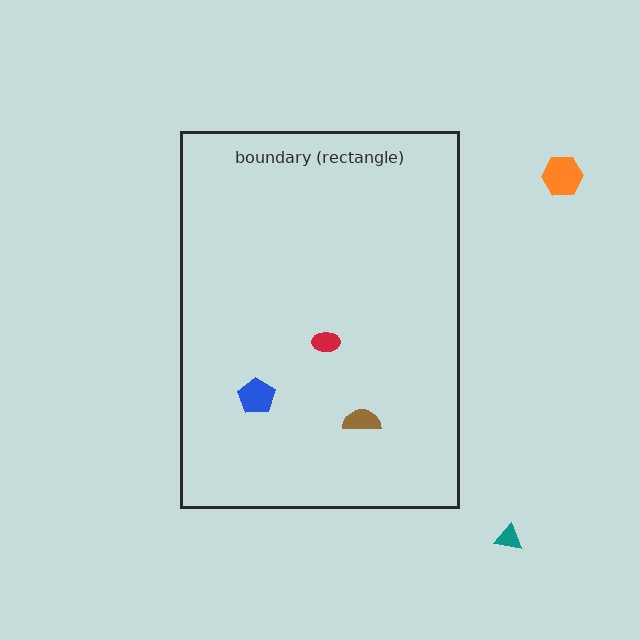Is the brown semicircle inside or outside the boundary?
Inside.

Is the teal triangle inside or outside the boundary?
Outside.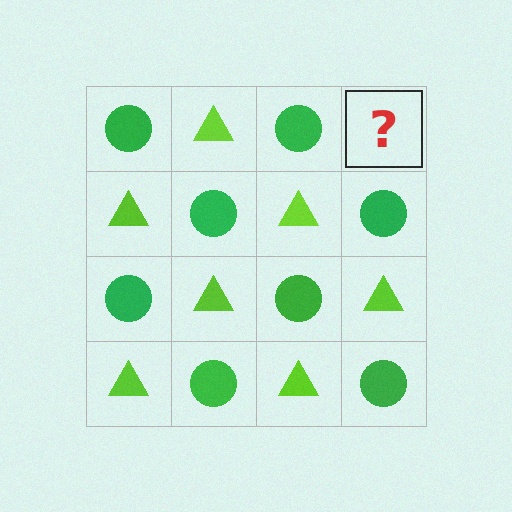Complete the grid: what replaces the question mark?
The question mark should be replaced with a lime triangle.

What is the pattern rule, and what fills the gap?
The rule is that it alternates green circle and lime triangle in a checkerboard pattern. The gap should be filled with a lime triangle.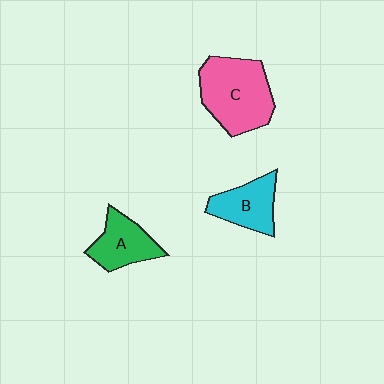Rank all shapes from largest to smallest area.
From largest to smallest: C (pink), A (green), B (cyan).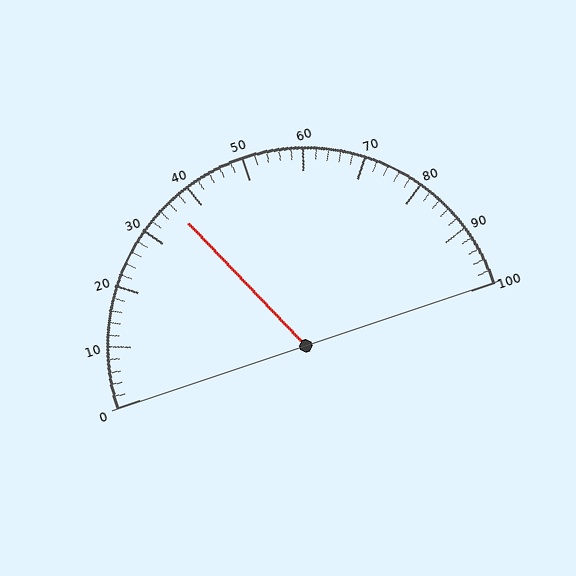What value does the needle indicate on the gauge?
The needle indicates approximately 36.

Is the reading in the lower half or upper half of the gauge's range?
The reading is in the lower half of the range (0 to 100).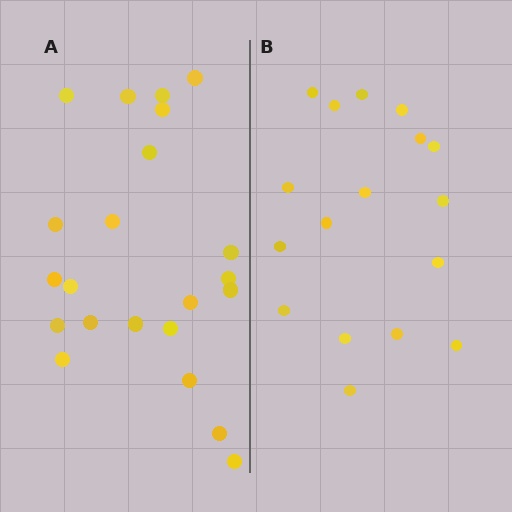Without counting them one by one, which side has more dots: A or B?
Region A (the left region) has more dots.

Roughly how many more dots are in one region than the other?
Region A has about 5 more dots than region B.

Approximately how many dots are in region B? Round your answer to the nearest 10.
About 20 dots. (The exact count is 17, which rounds to 20.)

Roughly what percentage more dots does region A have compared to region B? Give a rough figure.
About 30% more.